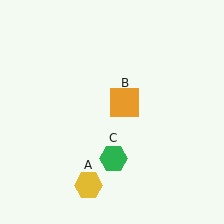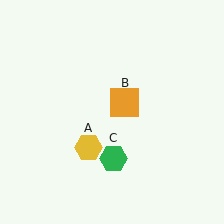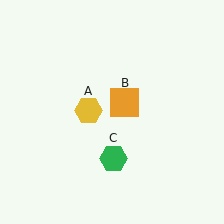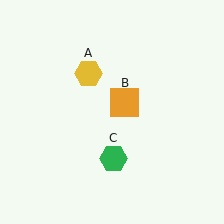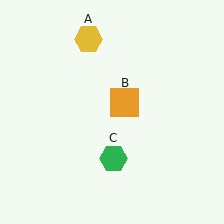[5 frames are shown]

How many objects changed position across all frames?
1 object changed position: yellow hexagon (object A).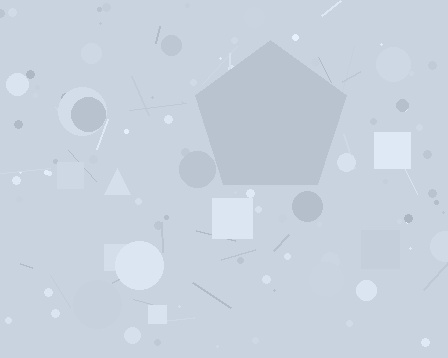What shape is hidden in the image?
A pentagon is hidden in the image.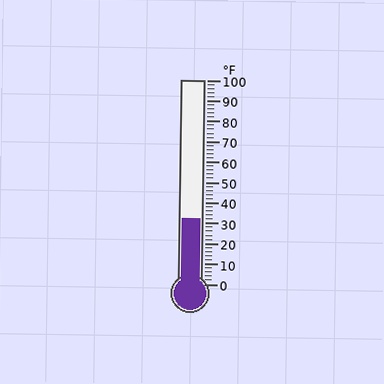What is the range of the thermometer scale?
The thermometer scale ranges from 0°F to 100°F.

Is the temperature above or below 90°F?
The temperature is below 90°F.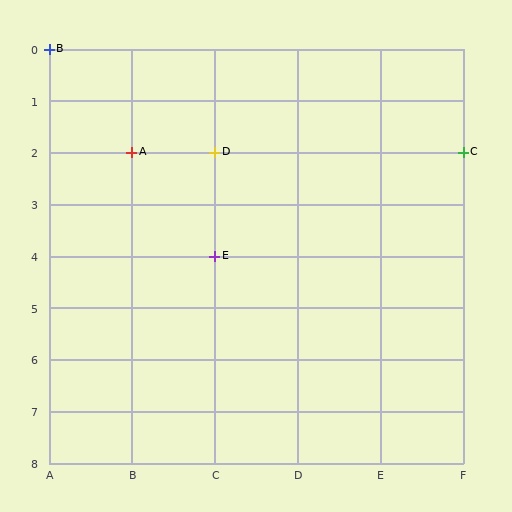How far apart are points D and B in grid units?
Points D and B are 2 columns and 2 rows apart (about 2.8 grid units diagonally).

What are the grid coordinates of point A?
Point A is at grid coordinates (B, 2).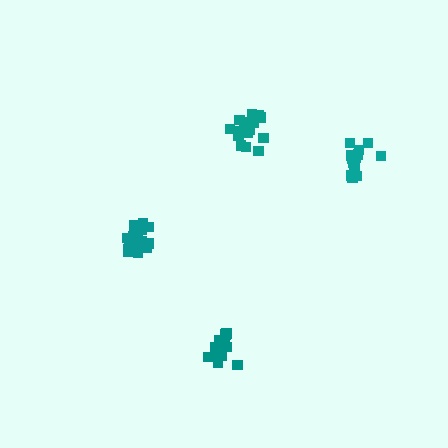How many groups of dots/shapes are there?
There are 4 groups.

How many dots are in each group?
Group 1: 12 dots, Group 2: 16 dots, Group 3: 17 dots, Group 4: 17 dots (62 total).